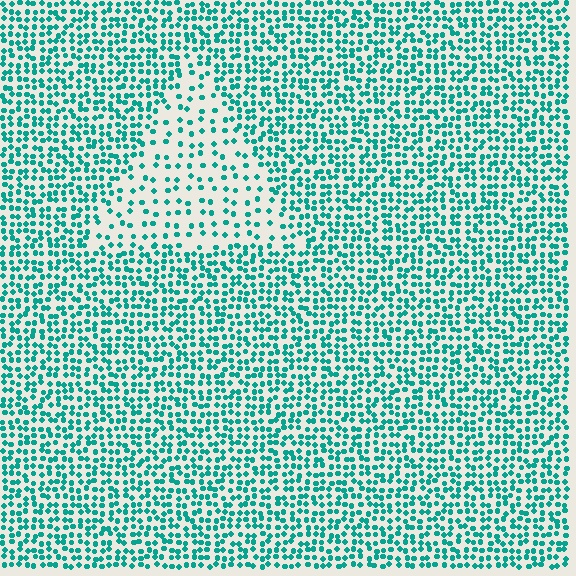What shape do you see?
I see a triangle.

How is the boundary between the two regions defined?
The boundary is defined by a change in element density (approximately 2.3x ratio). All elements are the same color, size, and shape.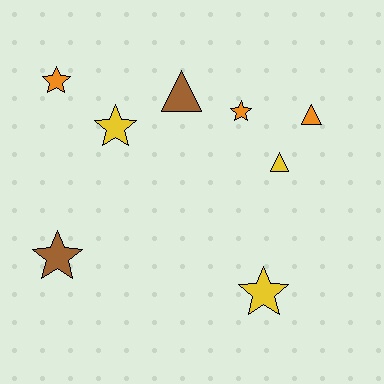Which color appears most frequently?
Orange, with 3 objects.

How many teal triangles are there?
There are no teal triangles.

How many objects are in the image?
There are 8 objects.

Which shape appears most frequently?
Star, with 5 objects.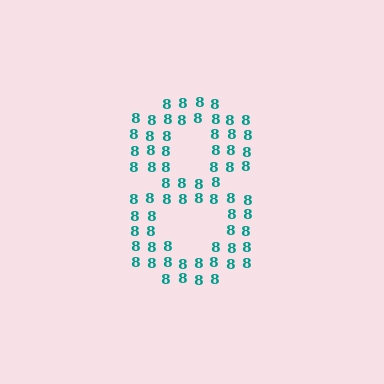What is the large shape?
The large shape is the digit 8.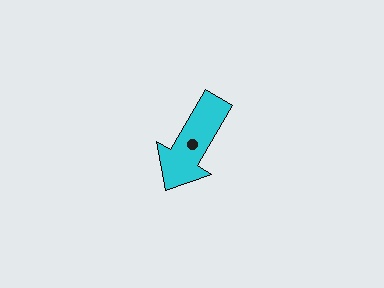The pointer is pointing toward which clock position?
Roughly 7 o'clock.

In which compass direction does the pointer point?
Southwest.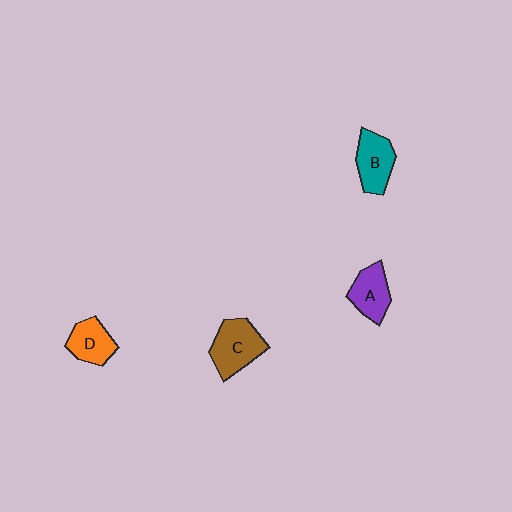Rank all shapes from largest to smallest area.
From largest to smallest: C (brown), B (teal), A (purple), D (orange).